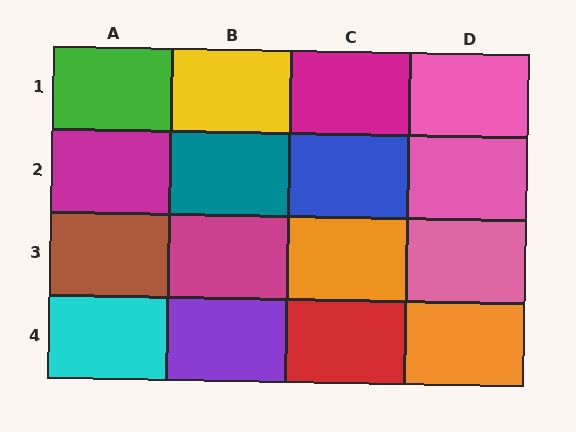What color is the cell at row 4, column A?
Cyan.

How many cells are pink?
3 cells are pink.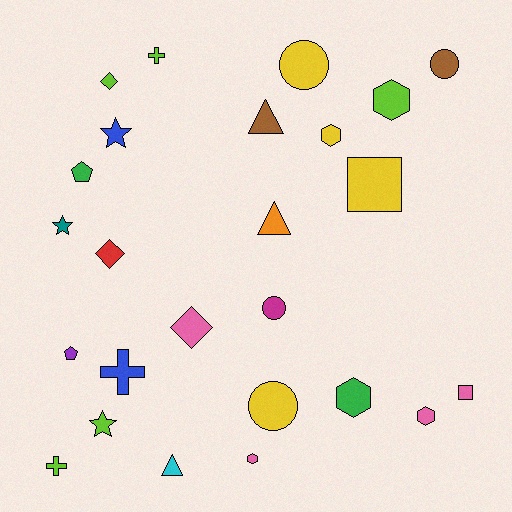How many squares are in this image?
There are 2 squares.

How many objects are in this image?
There are 25 objects.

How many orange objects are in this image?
There is 1 orange object.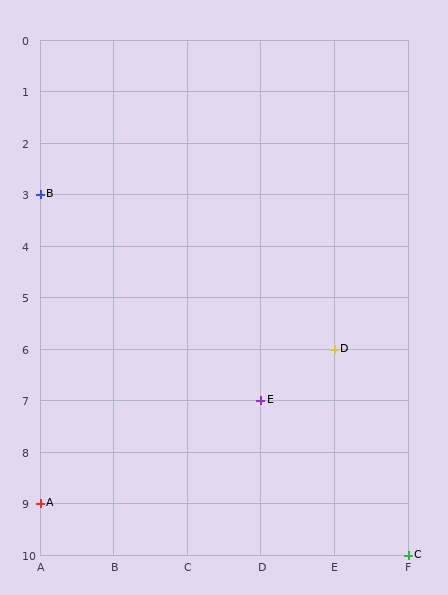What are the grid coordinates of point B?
Point B is at grid coordinates (A, 3).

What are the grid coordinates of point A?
Point A is at grid coordinates (A, 9).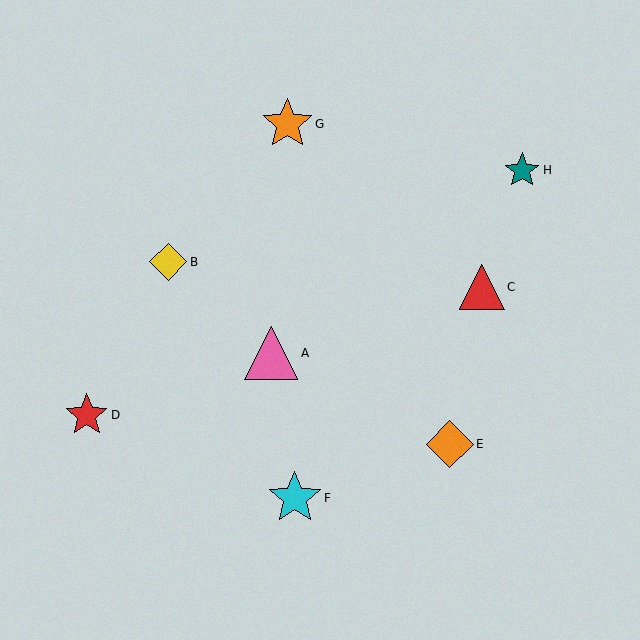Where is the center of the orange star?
The center of the orange star is at (287, 124).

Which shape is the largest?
The cyan star (labeled F) is the largest.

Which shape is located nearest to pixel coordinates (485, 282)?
The red triangle (labeled C) at (482, 287) is nearest to that location.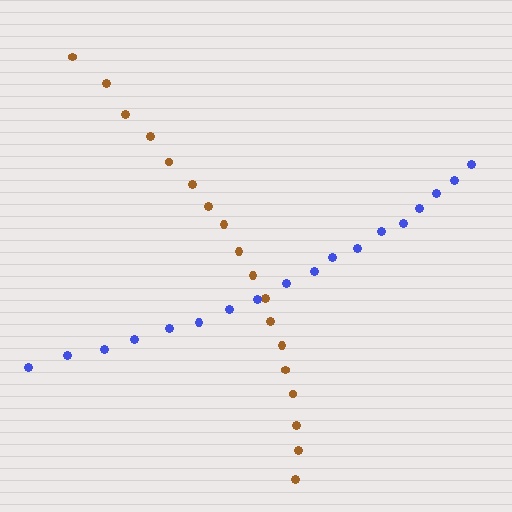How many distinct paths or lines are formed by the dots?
There are 2 distinct paths.